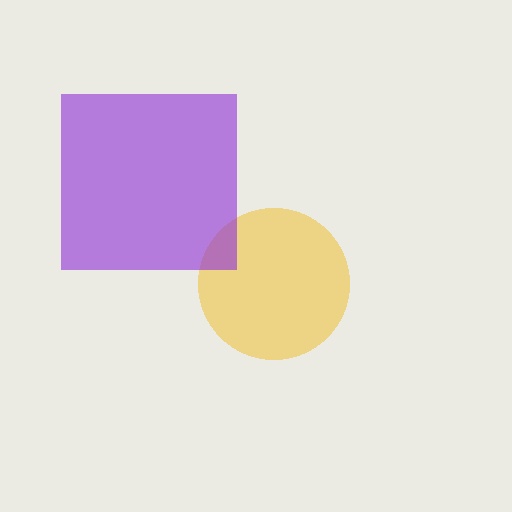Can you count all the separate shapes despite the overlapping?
Yes, there are 2 separate shapes.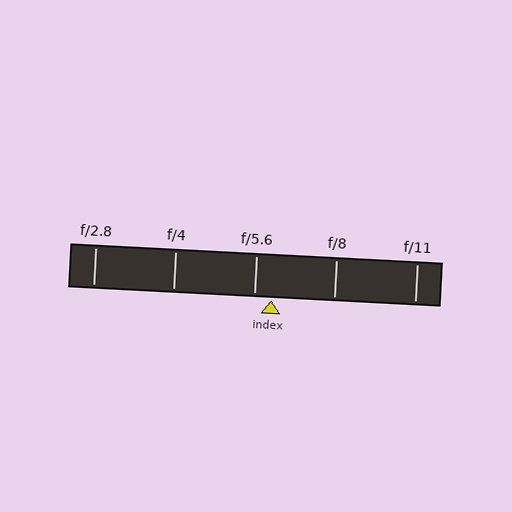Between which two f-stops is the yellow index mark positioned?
The index mark is between f/5.6 and f/8.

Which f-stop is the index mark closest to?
The index mark is closest to f/5.6.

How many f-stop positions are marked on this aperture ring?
There are 5 f-stop positions marked.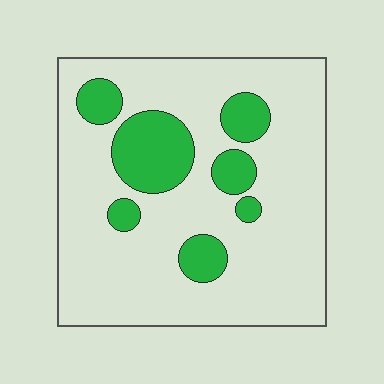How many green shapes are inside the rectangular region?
7.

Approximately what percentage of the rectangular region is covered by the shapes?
Approximately 20%.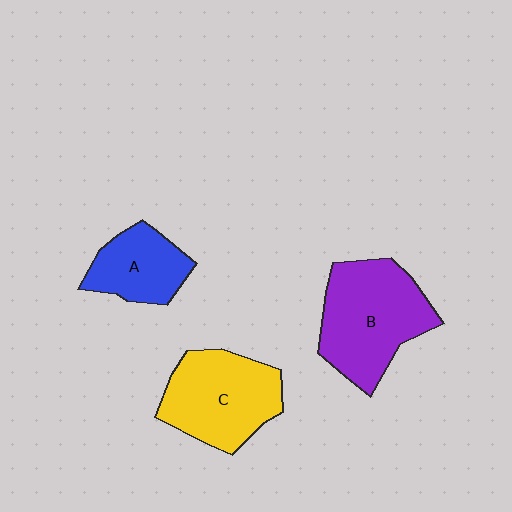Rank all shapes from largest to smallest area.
From largest to smallest: B (purple), C (yellow), A (blue).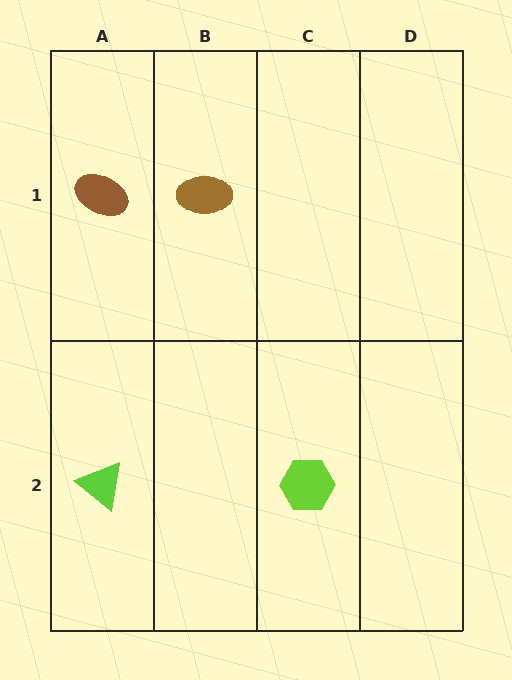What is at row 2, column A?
A lime triangle.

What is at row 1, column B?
A brown ellipse.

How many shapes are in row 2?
2 shapes.